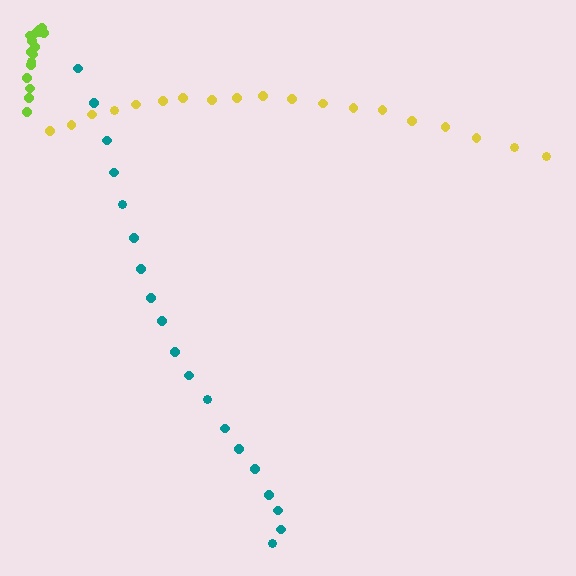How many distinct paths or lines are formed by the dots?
There are 3 distinct paths.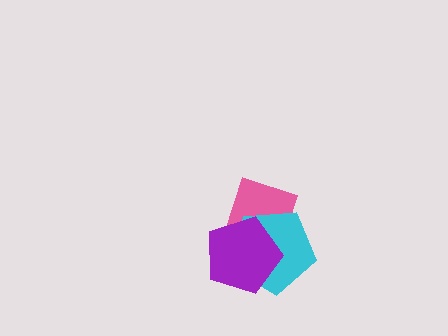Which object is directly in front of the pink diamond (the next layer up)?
The cyan pentagon is directly in front of the pink diamond.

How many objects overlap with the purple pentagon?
2 objects overlap with the purple pentagon.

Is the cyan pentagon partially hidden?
Yes, it is partially covered by another shape.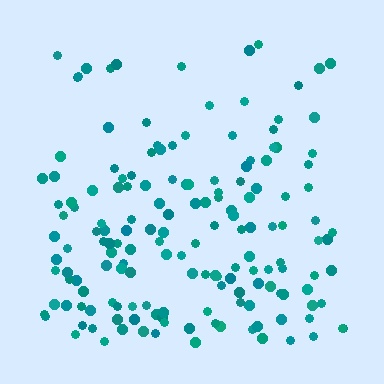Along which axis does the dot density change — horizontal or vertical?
Vertical.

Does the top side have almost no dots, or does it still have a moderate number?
Still a moderate number, just noticeably fewer than the bottom.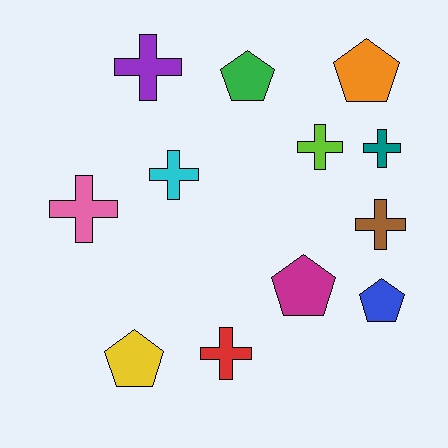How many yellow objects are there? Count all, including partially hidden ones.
There is 1 yellow object.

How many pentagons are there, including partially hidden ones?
There are 5 pentagons.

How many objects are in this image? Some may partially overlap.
There are 12 objects.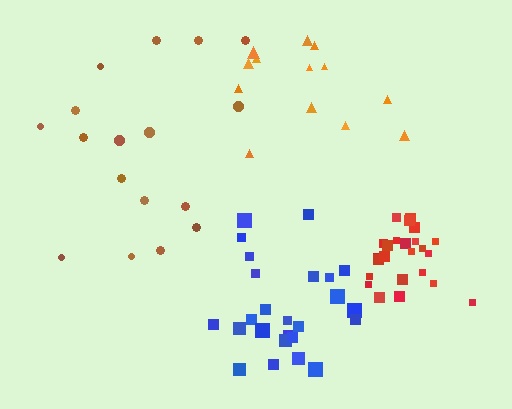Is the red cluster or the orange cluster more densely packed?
Red.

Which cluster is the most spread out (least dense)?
Brown.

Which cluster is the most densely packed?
Red.